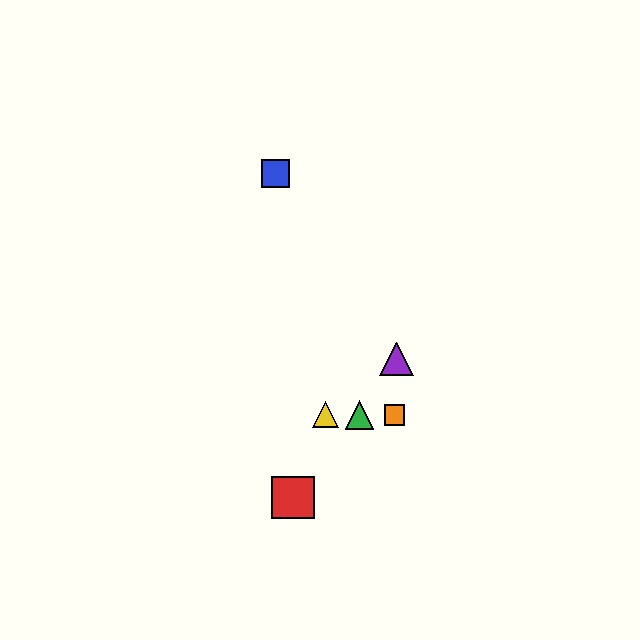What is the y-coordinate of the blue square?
The blue square is at y≈174.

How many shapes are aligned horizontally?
3 shapes (the green triangle, the yellow triangle, the orange square) are aligned horizontally.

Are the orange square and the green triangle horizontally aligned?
Yes, both are at y≈415.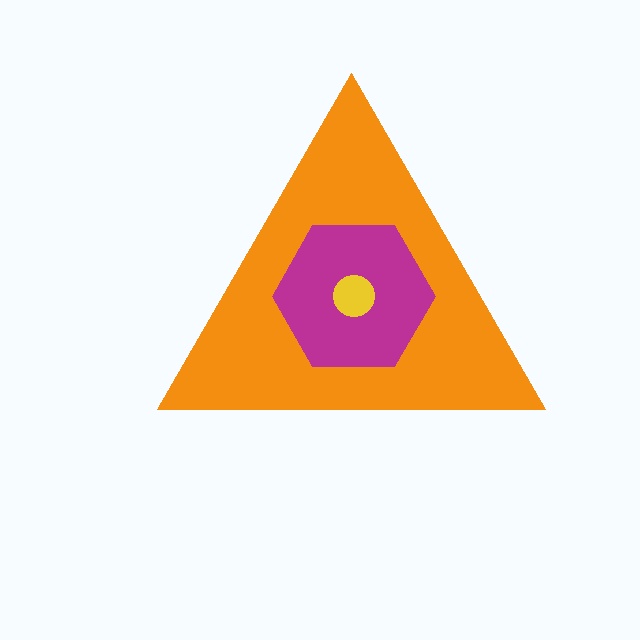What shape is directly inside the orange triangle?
The magenta hexagon.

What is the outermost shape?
The orange triangle.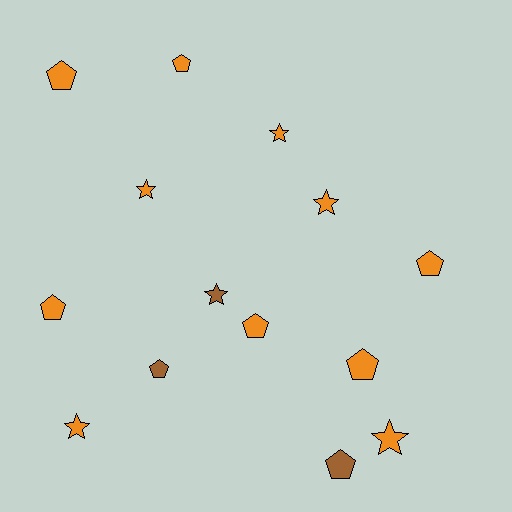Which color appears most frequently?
Orange, with 11 objects.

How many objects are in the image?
There are 14 objects.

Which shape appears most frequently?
Pentagon, with 8 objects.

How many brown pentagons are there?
There are 2 brown pentagons.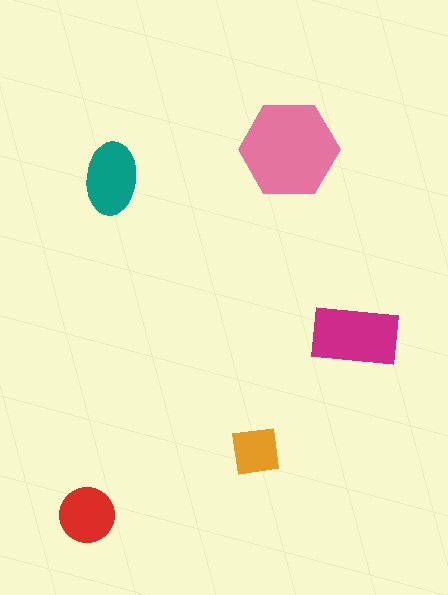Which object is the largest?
The pink hexagon.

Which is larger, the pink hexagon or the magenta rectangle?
The pink hexagon.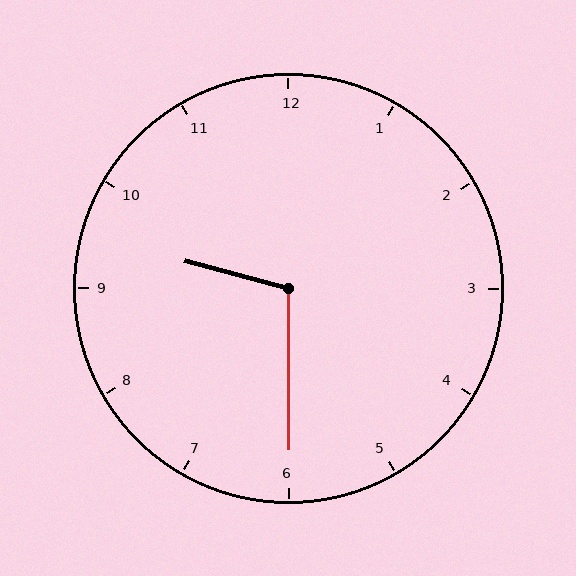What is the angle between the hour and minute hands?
Approximately 105 degrees.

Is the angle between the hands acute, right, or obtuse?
It is obtuse.